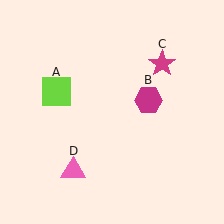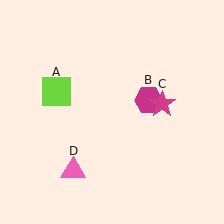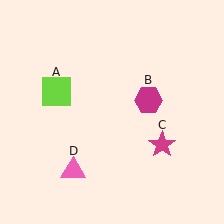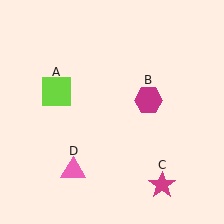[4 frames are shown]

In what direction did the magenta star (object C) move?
The magenta star (object C) moved down.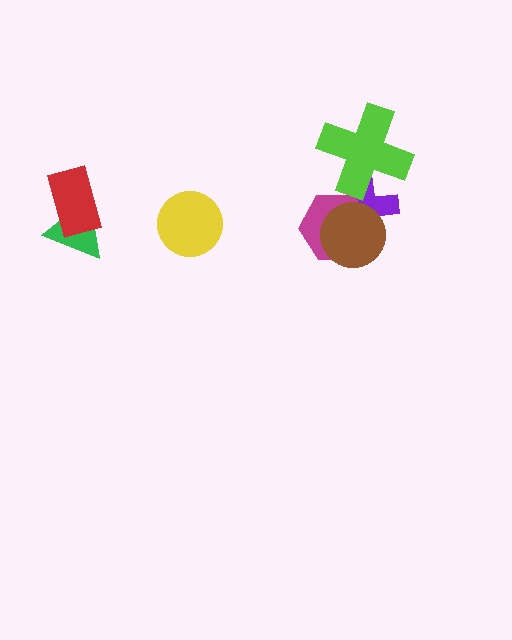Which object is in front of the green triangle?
The red rectangle is in front of the green triangle.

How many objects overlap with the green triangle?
1 object overlaps with the green triangle.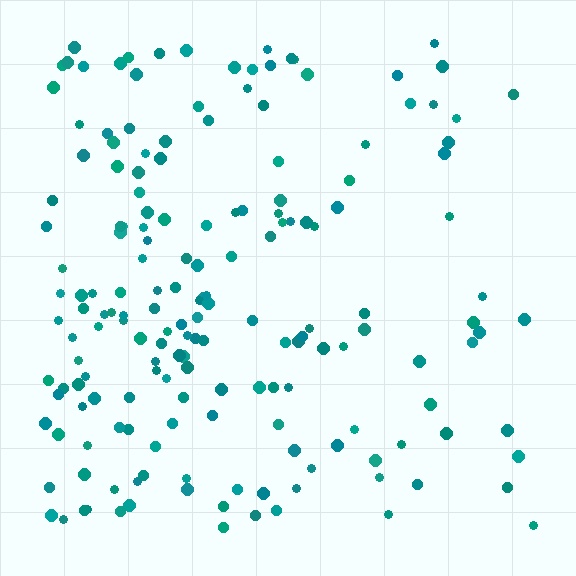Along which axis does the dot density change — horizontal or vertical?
Horizontal.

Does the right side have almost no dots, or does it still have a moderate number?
Still a moderate number, just noticeably fewer than the left.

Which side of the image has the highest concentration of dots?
The left.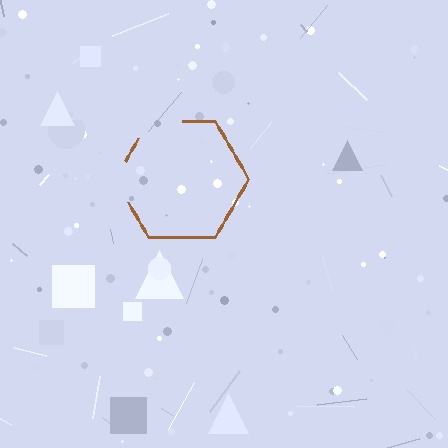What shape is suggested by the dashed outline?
The dashed outline suggests a hexagon.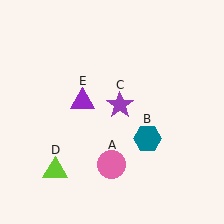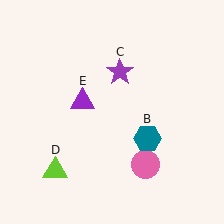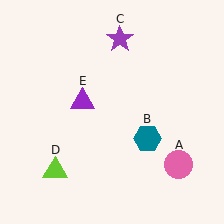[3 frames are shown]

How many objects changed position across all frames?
2 objects changed position: pink circle (object A), purple star (object C).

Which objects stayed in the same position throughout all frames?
Teal hexagon (object B) and lime triangle (object D) and purple triangle (object E) remained stationary.